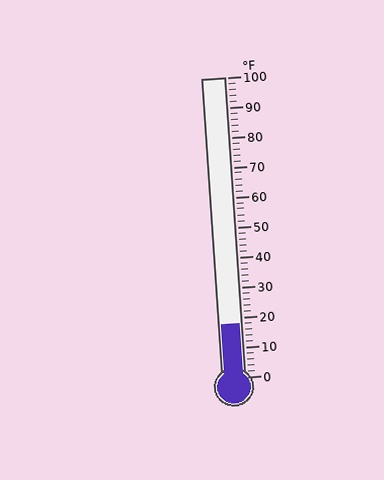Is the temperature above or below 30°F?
The temperature is below 30°F.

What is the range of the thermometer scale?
The thermometer scale ranges from 0°F to 100°F.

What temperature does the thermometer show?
The thermometer shows approximately 18°F.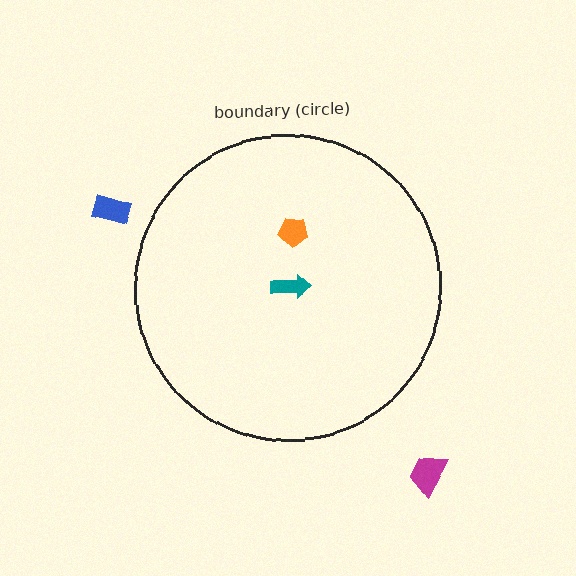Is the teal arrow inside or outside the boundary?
Inside.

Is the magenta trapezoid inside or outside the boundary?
Outside.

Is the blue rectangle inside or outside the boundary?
Outside.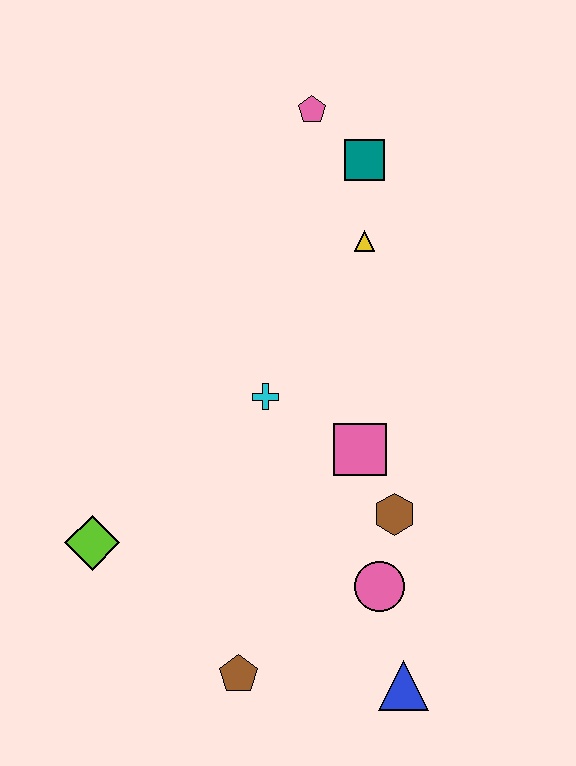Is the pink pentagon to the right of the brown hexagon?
No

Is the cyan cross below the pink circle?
No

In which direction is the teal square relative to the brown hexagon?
The teal square is above the brown hexagon.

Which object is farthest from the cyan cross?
The blue triangle is farthest from the cyan cross.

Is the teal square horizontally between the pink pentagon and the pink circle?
Yes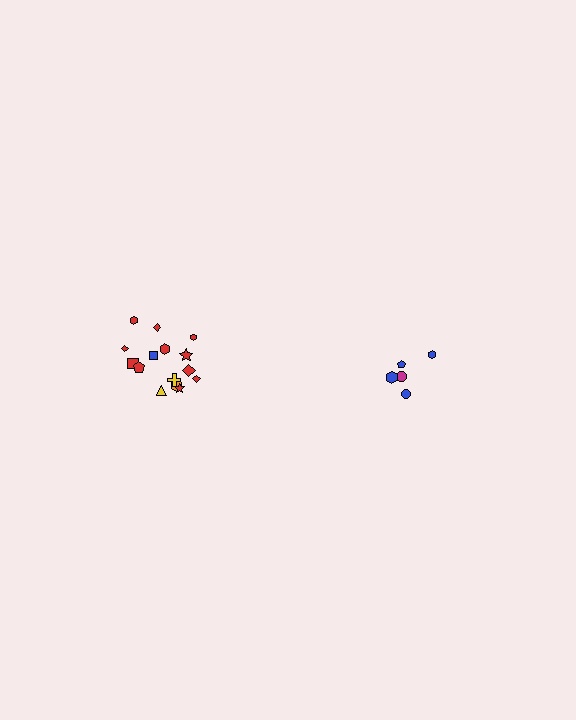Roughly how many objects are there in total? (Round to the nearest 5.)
Roughly 20 objects in total.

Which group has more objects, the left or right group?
The left group.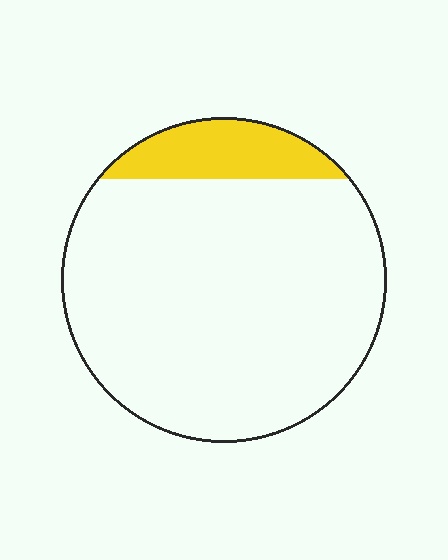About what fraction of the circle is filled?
About one eighth (1/8).